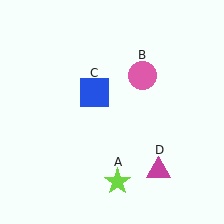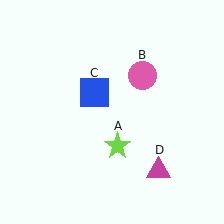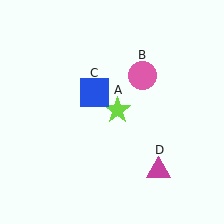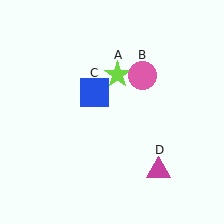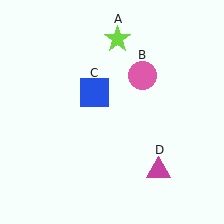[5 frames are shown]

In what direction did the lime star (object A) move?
The lime star (object A) moved up.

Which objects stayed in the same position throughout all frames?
Pink circle (object B) and blue square (object C) and magenta triangle (object D) remained stationary.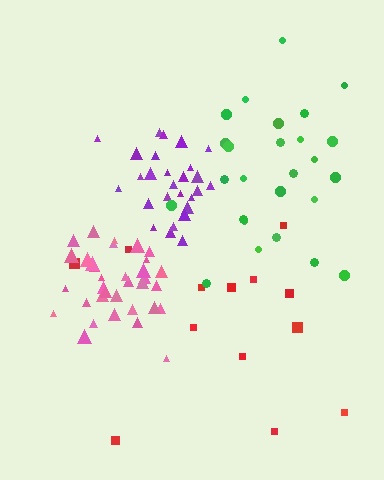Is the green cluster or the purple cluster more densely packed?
Purple.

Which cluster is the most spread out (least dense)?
Red.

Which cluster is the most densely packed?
Purple.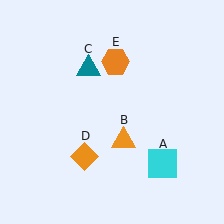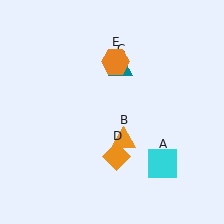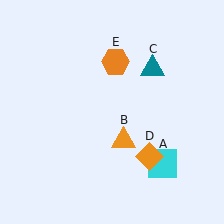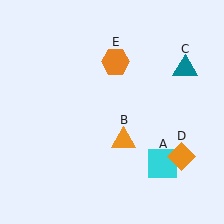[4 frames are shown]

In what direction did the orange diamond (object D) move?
The orange diamond (object D) moved right.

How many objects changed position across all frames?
2 objects changed position: teal triangle (object C), orange diamond (object D).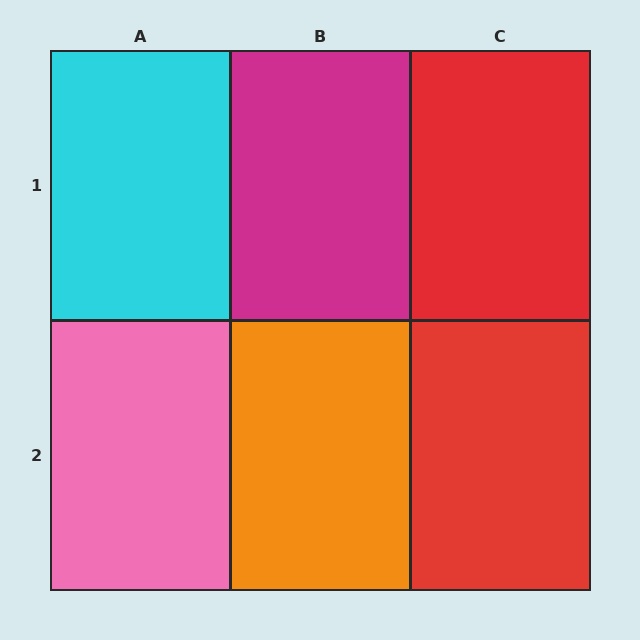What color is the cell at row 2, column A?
Pink.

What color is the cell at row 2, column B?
Orange.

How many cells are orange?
1 cell is orange.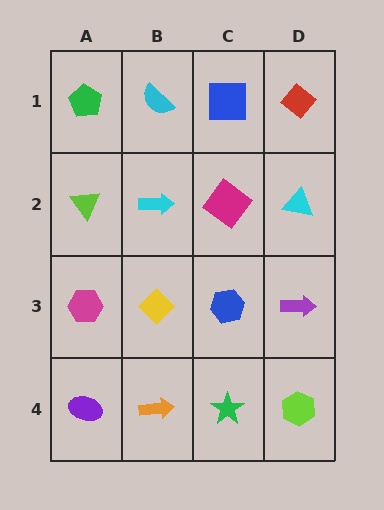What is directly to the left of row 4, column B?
A purple ellipse.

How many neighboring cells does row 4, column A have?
2.